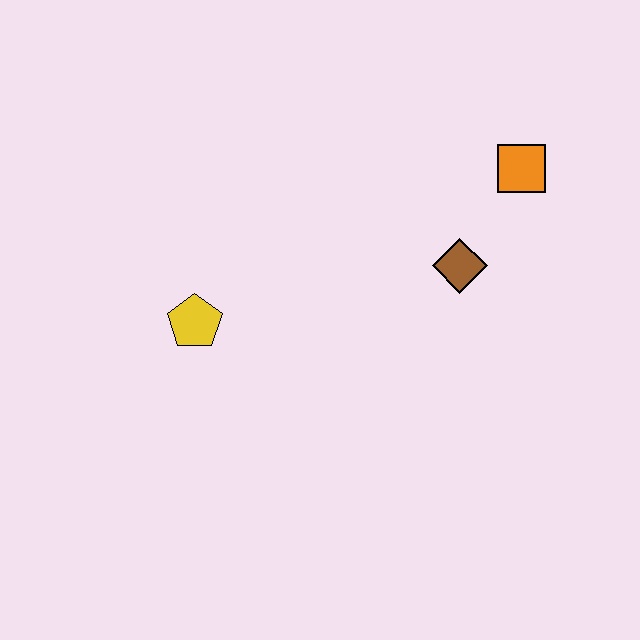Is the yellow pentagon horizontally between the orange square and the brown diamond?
No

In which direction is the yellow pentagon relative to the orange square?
The yellow pentagon is to the left of the orange square.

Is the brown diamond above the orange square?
No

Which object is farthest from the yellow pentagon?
The orange square is farthest from the yellow pentagon.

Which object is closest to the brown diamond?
The orange square is closest to the brown diamond.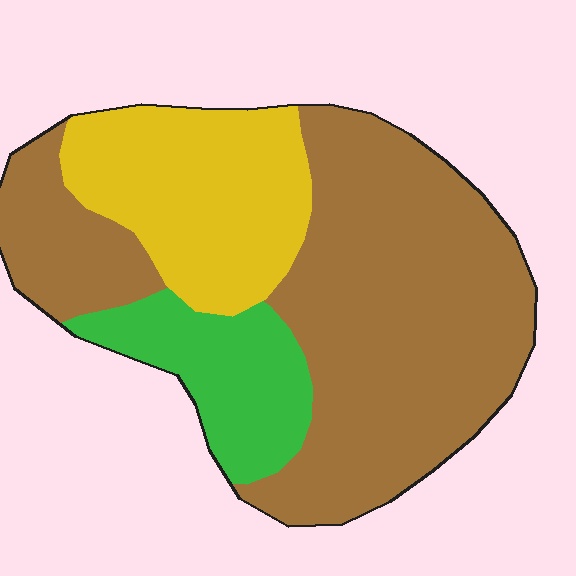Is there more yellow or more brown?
Brown.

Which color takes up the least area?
Green, at roughly 15%.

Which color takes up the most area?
Brown, at roughly 60%.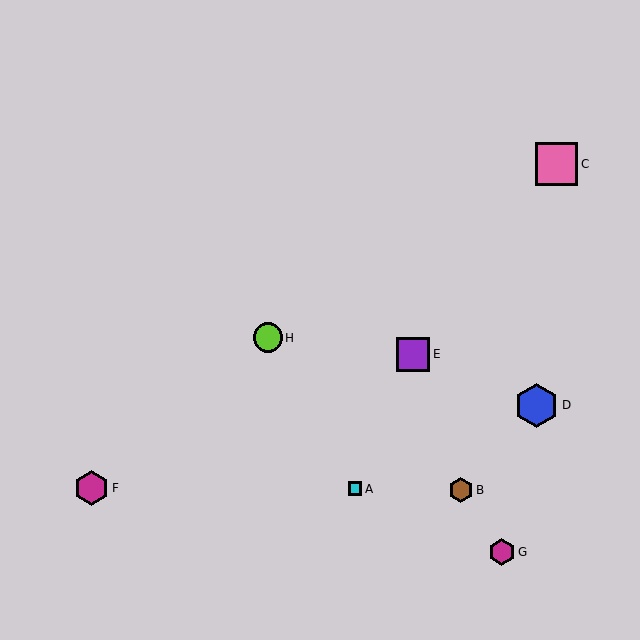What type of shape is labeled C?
Shape C is a pink square.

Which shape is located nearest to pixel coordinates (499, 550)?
The magenta hexagon (labeled G) at (502, 552) is nearest to that location.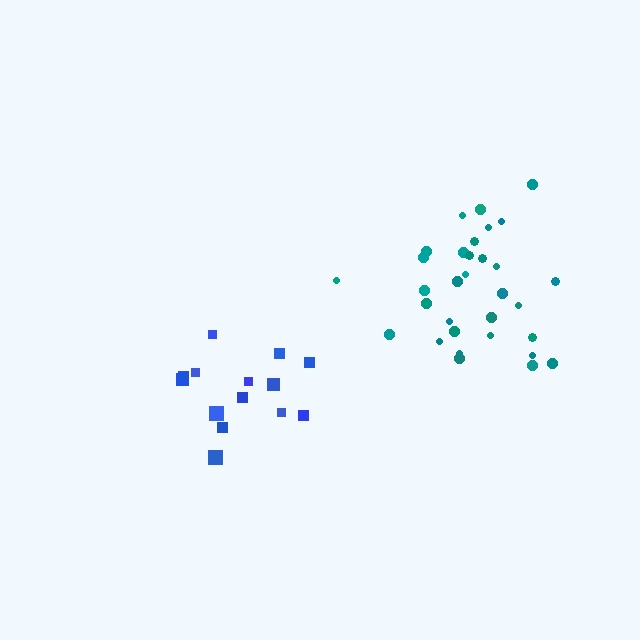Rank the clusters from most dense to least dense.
teal, blue.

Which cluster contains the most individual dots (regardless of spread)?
Teal (32).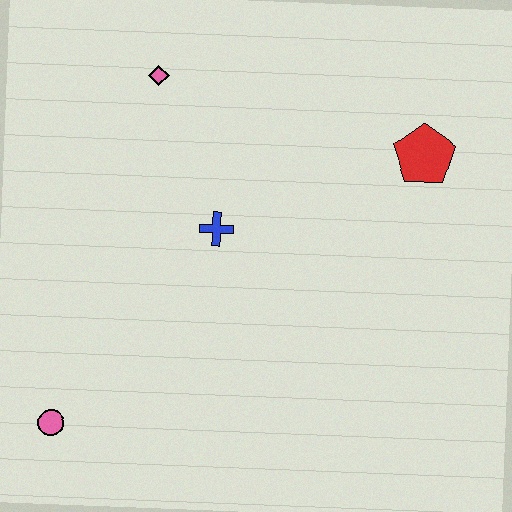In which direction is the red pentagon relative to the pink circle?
The red pentagon is to the right of the pink circle.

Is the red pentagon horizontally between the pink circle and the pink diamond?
No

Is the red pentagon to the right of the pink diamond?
Yes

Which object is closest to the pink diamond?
The blue cross is closest to the pink diamond.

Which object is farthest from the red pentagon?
The pink circle is farthest from the red pentagon.